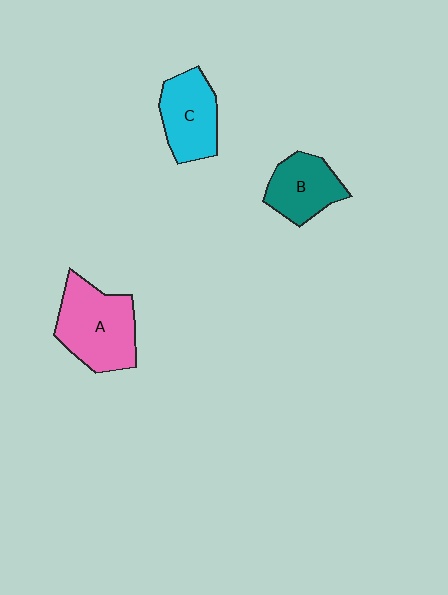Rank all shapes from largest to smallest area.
From largest to smallest: A (pink), C (cyan), B (teal).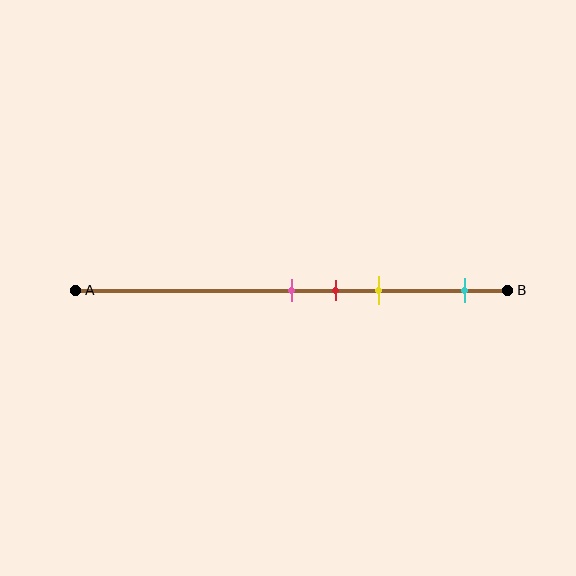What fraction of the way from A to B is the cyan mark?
The cyan mark is approximately 90% (0.9) of the way from A to B.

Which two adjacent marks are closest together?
The pink and red marks are the closest adjacent pair.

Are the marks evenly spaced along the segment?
No, the marks are not evenly spaced.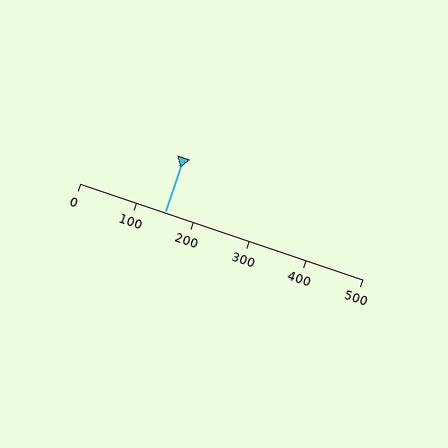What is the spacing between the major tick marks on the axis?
The major ticks are spaced 100 apart.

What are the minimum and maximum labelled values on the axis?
The axis runs from 0 to 500.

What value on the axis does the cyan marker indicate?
The marker indicates approximately 150.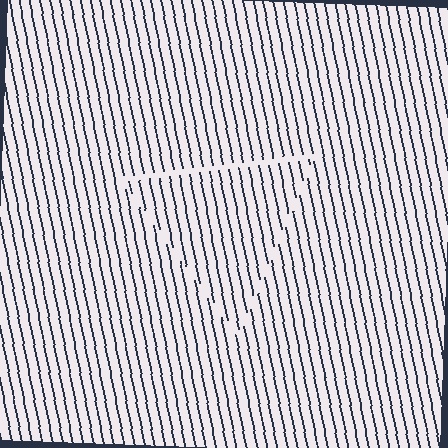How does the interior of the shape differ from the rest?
The interior of the shape contains the same grating, shifted by half a period — the contour is defined by the phase discontinuity where line-ends from the inner and outer gratings abut.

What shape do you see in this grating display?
An illusory triangle. The interior of the shape contains the same grating, shifted by half a period — the contour is defined by the phase discontinuity where line-ends from the inner and outer gratings abut.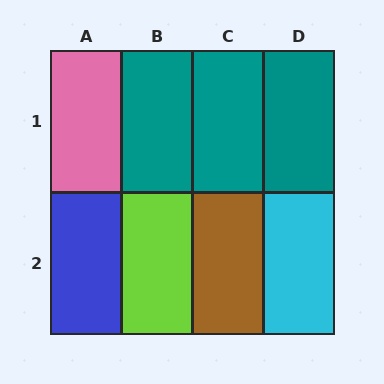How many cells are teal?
3 cells are teal.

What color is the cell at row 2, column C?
Brown.